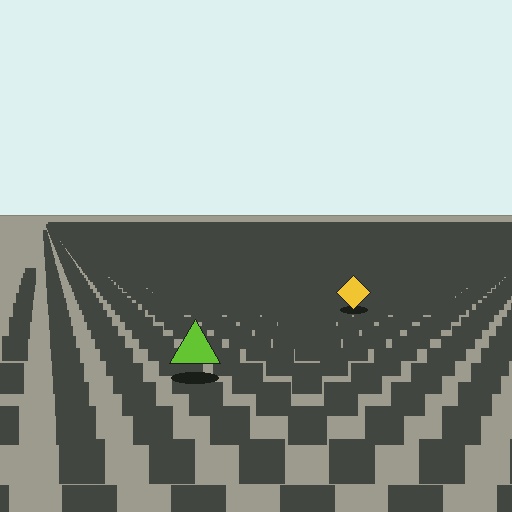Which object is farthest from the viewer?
The yellow diamond is farthest from the viewer. It appears smaller and the ground texture around it is denser.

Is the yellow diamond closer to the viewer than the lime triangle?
No. The lime triangle is closer — you can tell from the texture gradient: the ground texture is coarser near it.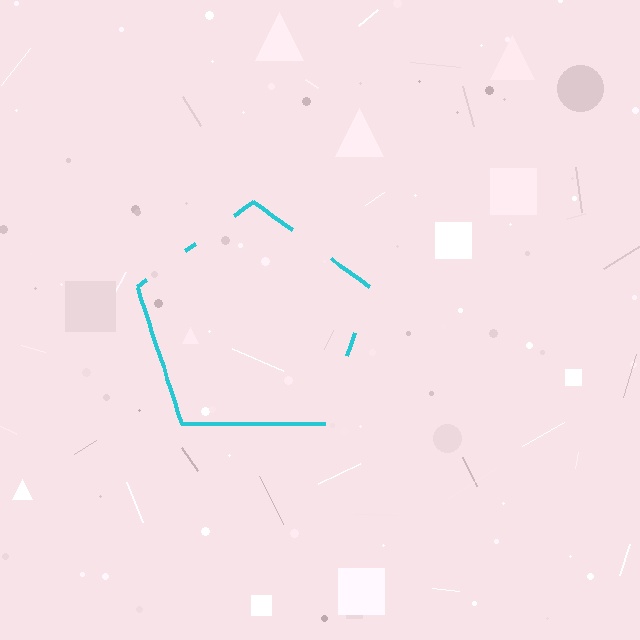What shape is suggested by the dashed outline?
The dashed outline suggests a pentagon.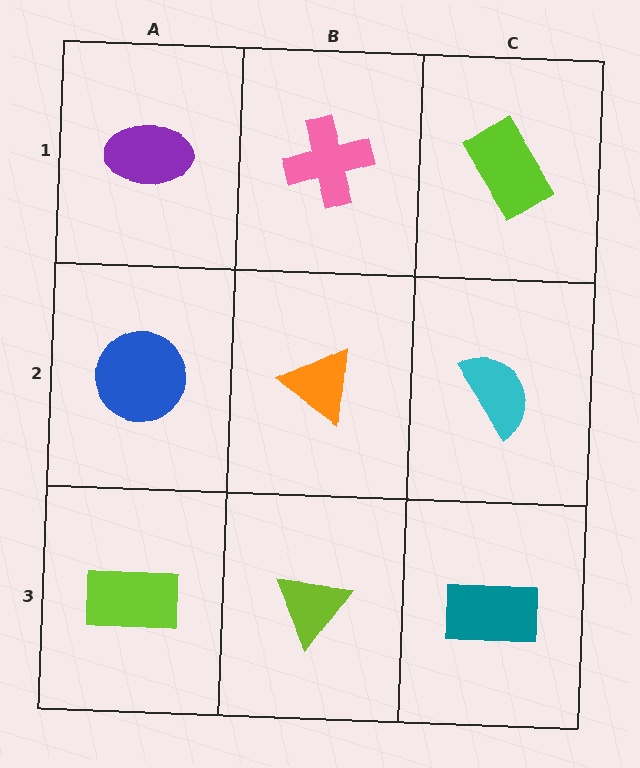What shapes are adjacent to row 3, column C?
A cyan semicircle (row 2, column C), a lime triangle (row 3, column B).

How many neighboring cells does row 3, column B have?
3.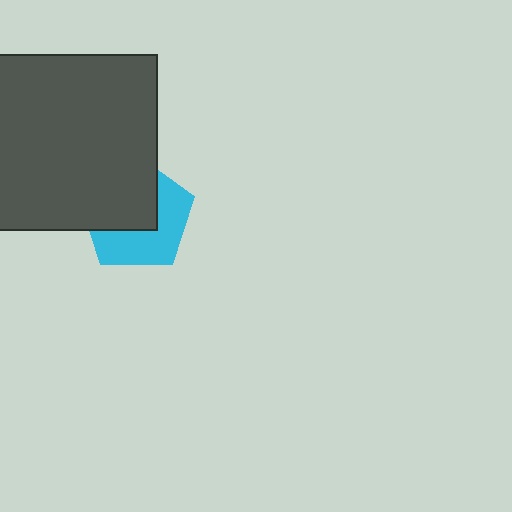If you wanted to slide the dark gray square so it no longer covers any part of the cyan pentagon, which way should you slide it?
Slide it toward the upper-left — that is the most direct way to separate the two shapes.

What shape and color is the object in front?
The object in front is a dark gray square.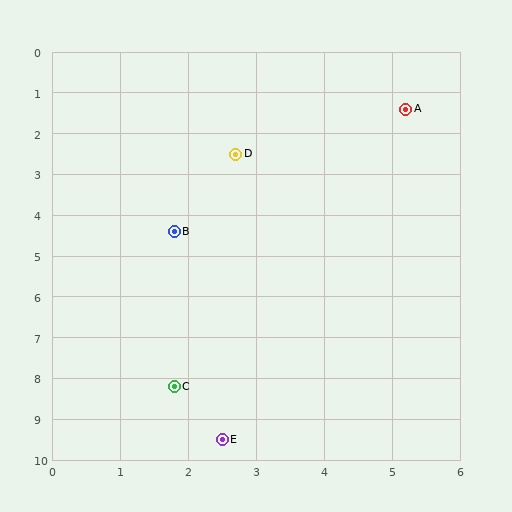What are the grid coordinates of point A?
Point A is at approximately (5.2, 1.4).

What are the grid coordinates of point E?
Point E is at approximately (2.5, 9.5).